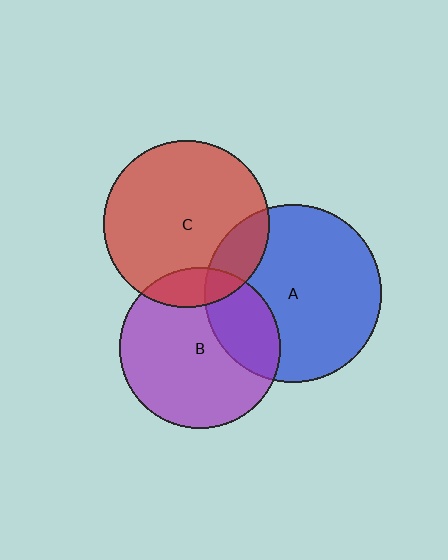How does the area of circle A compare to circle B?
Approximately 1.2 times.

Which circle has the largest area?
Circle A (blue).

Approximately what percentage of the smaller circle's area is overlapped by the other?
Approximately 15%.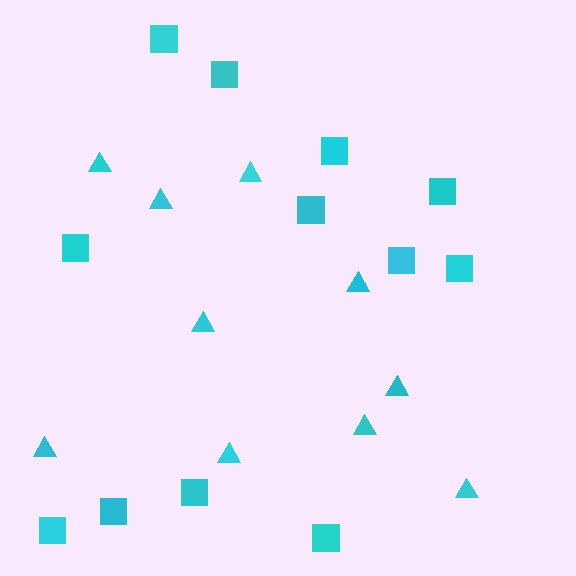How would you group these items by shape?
There are 2 groups: one group of triangles (10) and one group of squares (12).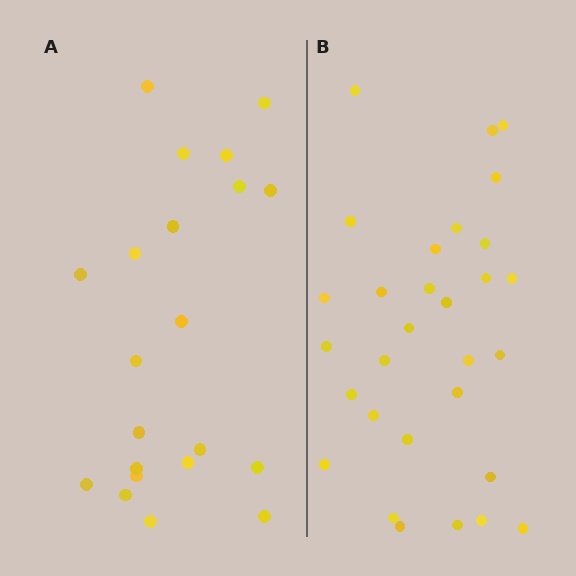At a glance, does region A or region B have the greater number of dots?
Region B (the right region) has more dots.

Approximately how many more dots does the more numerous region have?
Region B has roughly 8 or so more dots than region A.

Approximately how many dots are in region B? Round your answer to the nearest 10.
About 30 dots.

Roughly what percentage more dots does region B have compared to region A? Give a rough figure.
About 45% more.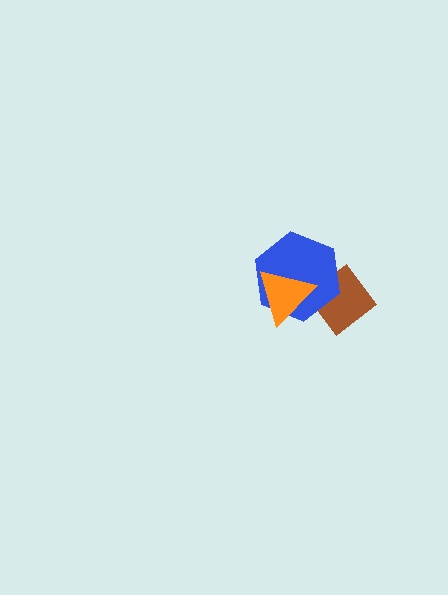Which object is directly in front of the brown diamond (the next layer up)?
The blue hexagon is directly in front of the brown diamond.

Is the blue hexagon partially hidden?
Yes, it is partially covered by another shape.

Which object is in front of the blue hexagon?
The orange triangle is in front of the blue hexagon.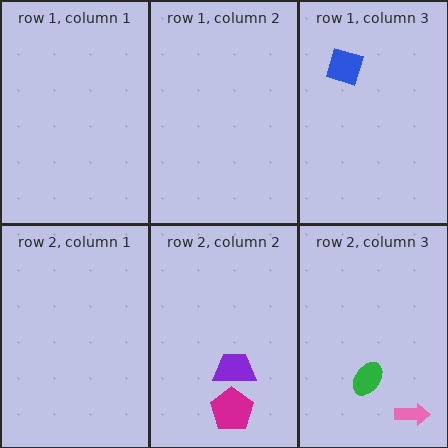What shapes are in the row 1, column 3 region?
The blue square.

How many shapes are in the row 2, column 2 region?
2.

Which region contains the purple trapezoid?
The row 2, column 2 region.